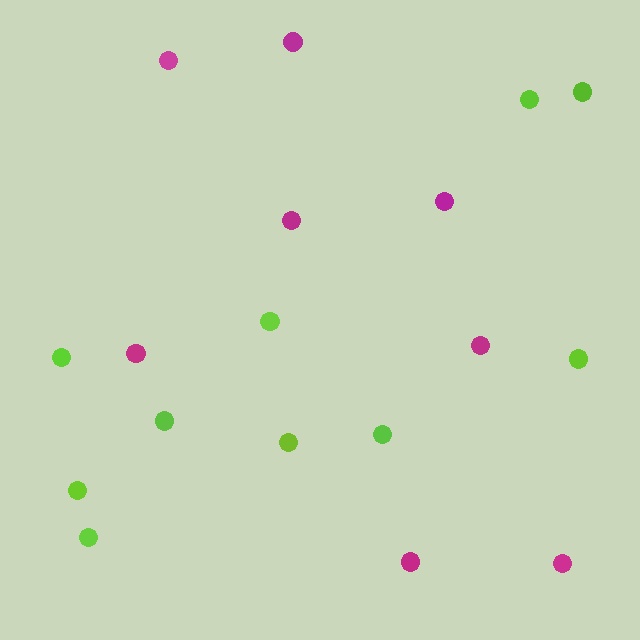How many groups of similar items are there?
There are 2 groups: one group of lime circles (10) and one group of magenta circles (8).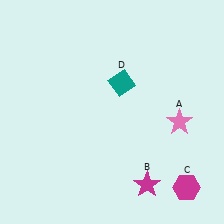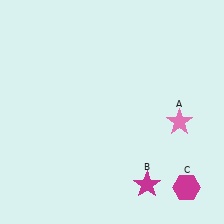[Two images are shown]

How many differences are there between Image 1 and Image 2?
There is 1 difference between the two images.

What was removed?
The teal diamond (D) was removed in Image 2.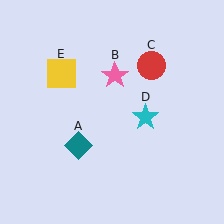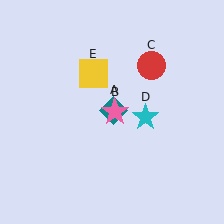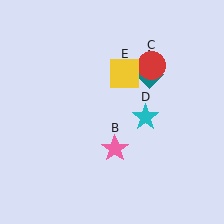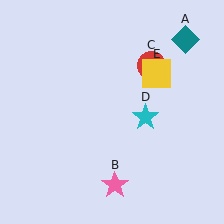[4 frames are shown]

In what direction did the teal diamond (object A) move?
The teal diamond (object A) moved up and to the right.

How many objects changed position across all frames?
3 objects changed position: teal diamond (object A), pink star (object B), yellow square (object E).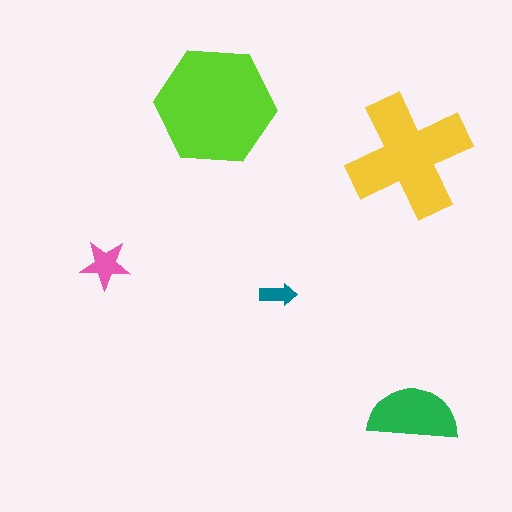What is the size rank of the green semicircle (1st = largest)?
3rd.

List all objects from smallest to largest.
The teal arrow, the pink star, the green semicircle, the yellow cross, the lime hexagon.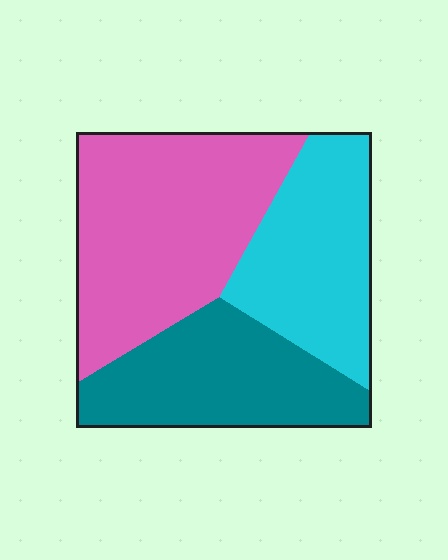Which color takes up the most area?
Pink, at roughly 45%.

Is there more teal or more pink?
Pink.